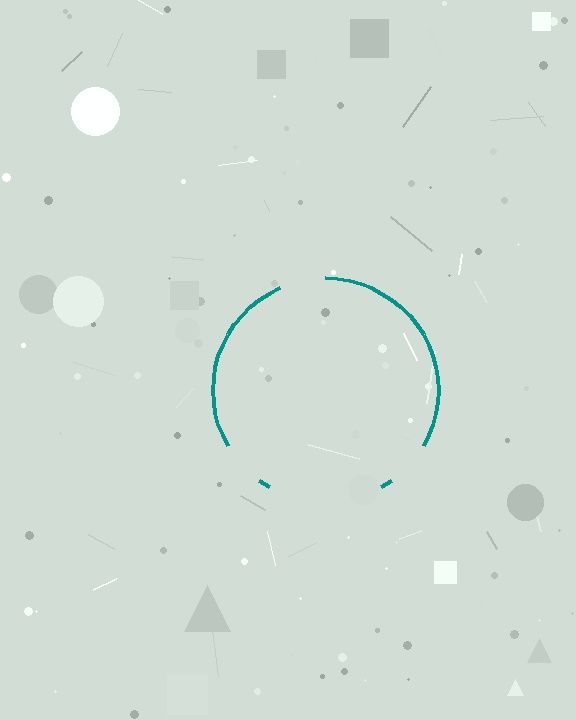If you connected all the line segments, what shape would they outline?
They would outline a circle.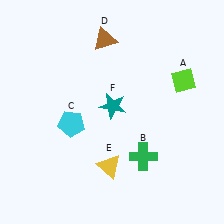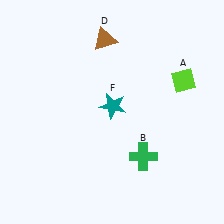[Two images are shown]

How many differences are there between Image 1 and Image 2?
There are 2 differences between the two images.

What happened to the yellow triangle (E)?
The yellow triangle (E) was removed in Image 2. It was in the bottom-left area of Image 1.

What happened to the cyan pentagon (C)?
The cyan pentagon (C) was removed in Image 2. It was in the bottom-left area of Image 1.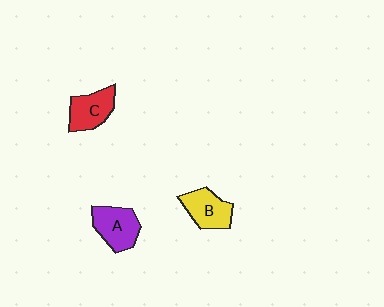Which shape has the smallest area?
Shape C (red).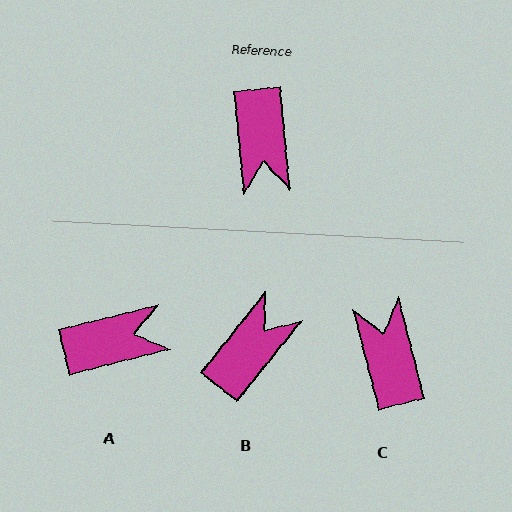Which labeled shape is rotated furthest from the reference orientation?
C, about 171 degrees away.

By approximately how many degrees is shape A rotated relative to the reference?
Approximately 99 degrees counter-clockwise.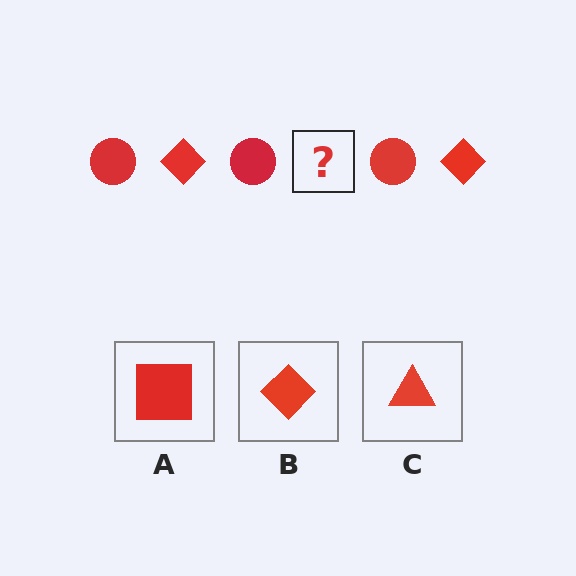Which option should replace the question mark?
Option B.